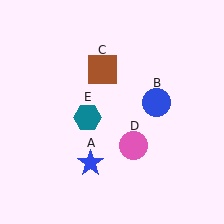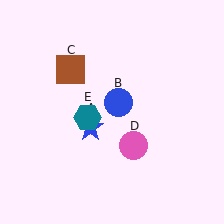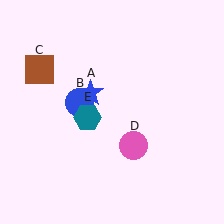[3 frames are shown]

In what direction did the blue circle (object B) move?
The blue circle (object B) moved left.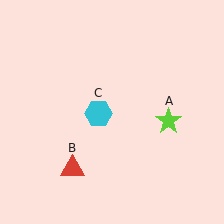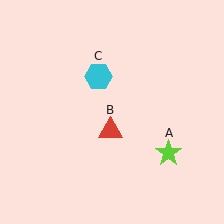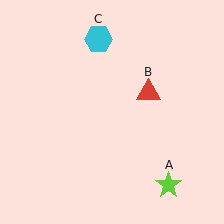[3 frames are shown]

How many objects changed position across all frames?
3 objects changed position: lime star (object A), red triangle (object B), cyan hexagon (object C).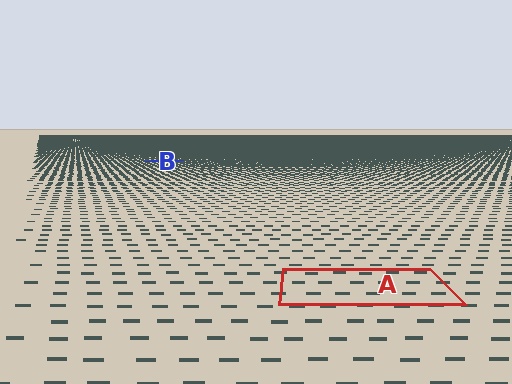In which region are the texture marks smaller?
The texture marks are smaller in region B, because it is farther away.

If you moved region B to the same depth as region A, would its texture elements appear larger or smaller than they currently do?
They would appear larger. At a closer depth, the same texture elements are projected at a bigger on-screen size.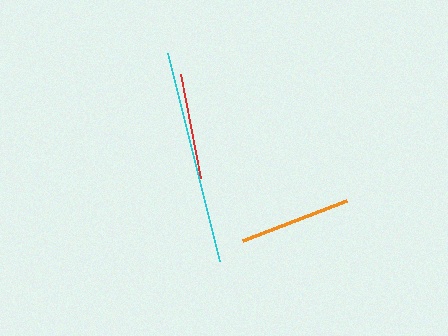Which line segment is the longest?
The cyan line is the longest at approximately 215 pixels.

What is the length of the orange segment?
The orange segment is approximately 112 pixels long.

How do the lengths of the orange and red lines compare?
The orange and red lines are approximately the same length.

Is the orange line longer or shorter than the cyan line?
The cyan line is longer than the orange line.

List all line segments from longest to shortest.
From longest to shortest: cyan, orange, red.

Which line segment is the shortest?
The red line is the shortest at approximately 105 pixels.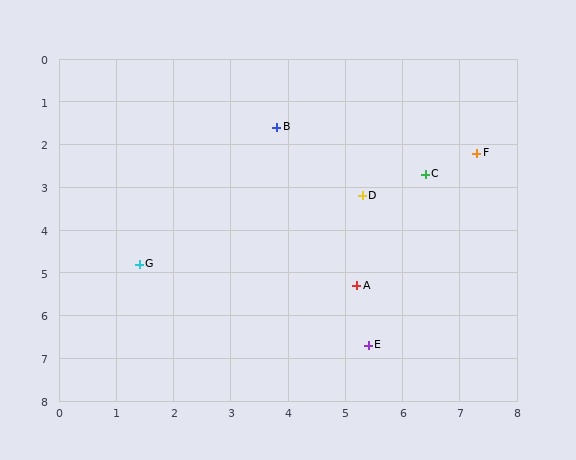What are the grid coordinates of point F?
Point F is at approximately (7.3, 2.2).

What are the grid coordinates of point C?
Point C is at approximately (6.4, 2.7).